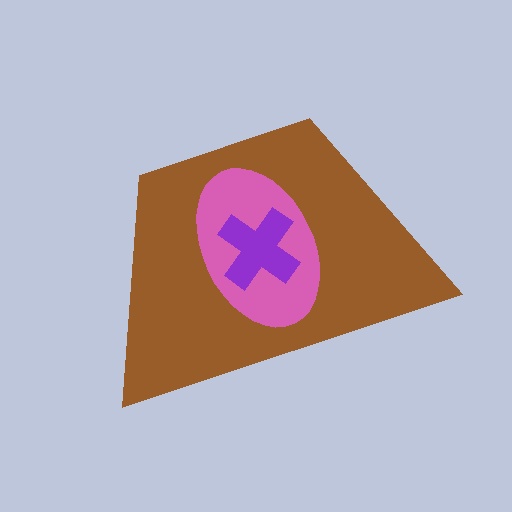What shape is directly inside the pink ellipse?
The purple cross.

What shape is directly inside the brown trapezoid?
The pink ellipse.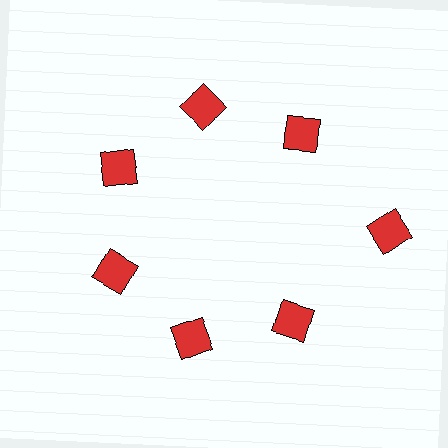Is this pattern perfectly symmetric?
No. The 7 red diamonds are arranged in a ring, but one element near the 3 o'clock position is pushed outward from the center, breaking the 7-fold rotational symmetry.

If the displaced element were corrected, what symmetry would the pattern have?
It would have 7-fold rotational symmetry — the pattern would map onto itself every 51 degrees.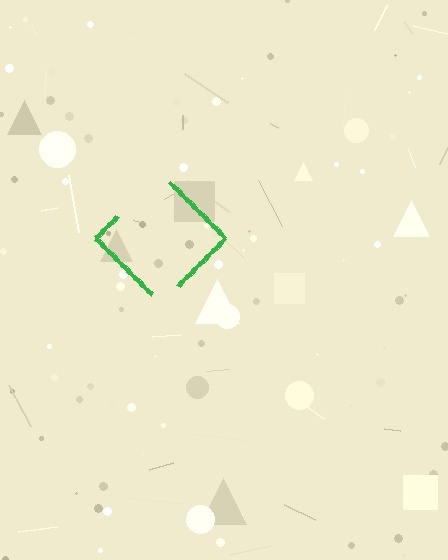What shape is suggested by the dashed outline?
The dashed outline suggests a diamond.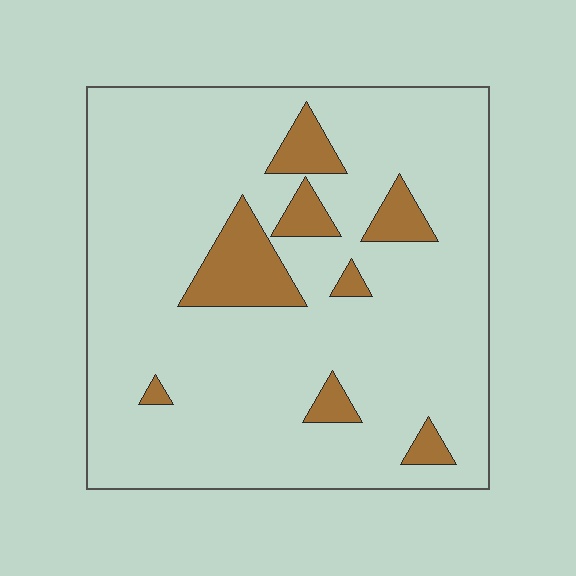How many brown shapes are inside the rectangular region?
8.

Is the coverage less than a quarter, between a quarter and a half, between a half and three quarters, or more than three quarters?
Less than a quarter.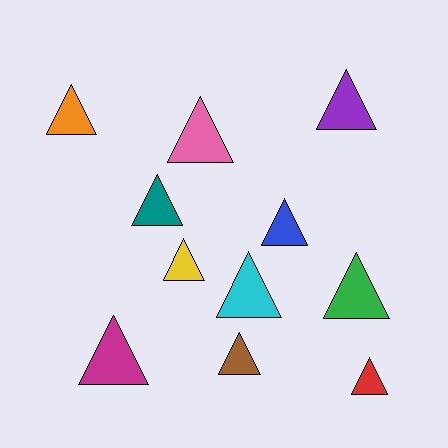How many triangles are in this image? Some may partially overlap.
There are 11 triangles.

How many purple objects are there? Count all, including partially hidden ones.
There is 1 purple object.